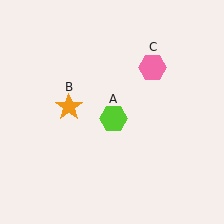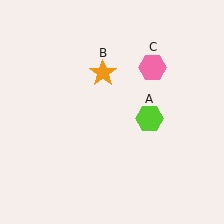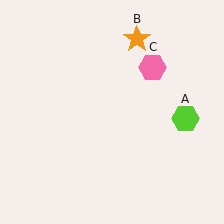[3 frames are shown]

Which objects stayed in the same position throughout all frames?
Pink hexagon (object C) remained stationary.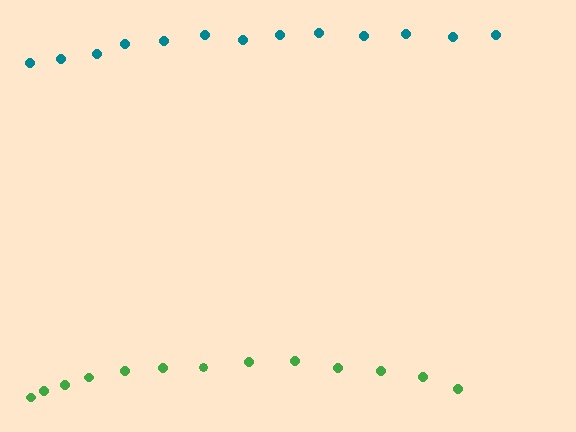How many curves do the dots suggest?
There are 2 distinct paths.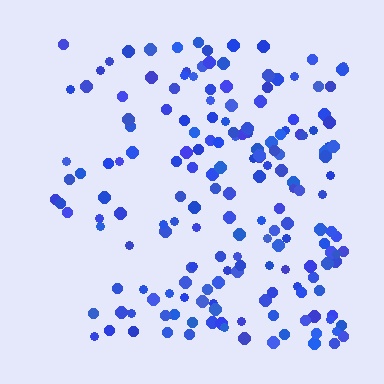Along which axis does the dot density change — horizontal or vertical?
Horizontal.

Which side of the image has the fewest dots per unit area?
The left.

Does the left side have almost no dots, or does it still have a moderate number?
Still a moderate number, just noticeably fewer than the right.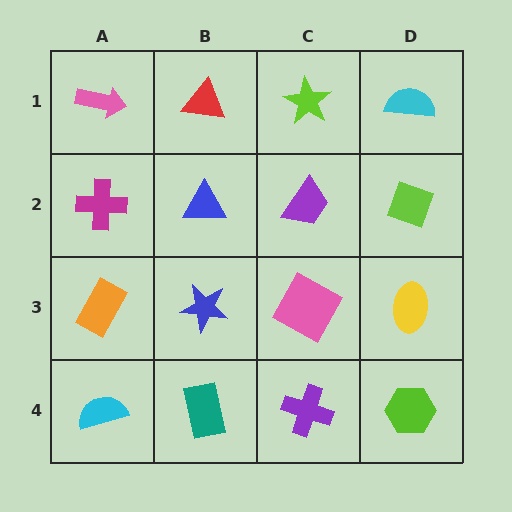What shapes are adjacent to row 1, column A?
A magenta cross (row 2, column A), a red triangle (row 1, column B).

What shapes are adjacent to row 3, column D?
A lime diamond (row 2, column D), a lime hexagon (row 4, column D), a pink square (row 3, column C).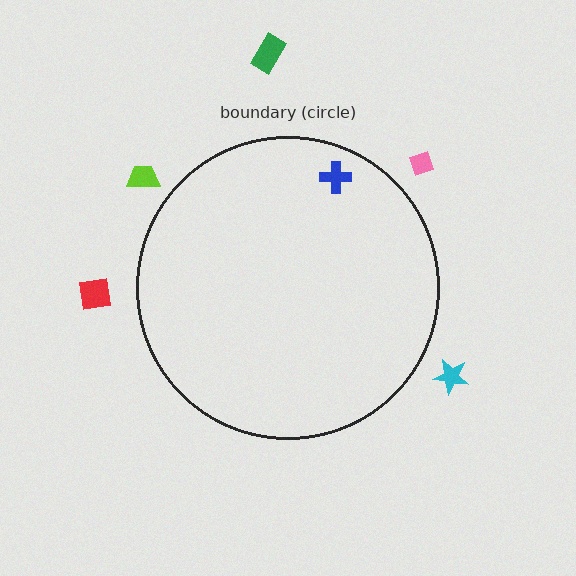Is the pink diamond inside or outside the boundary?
Outside.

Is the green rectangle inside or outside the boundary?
Outside.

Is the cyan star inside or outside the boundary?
Outside.